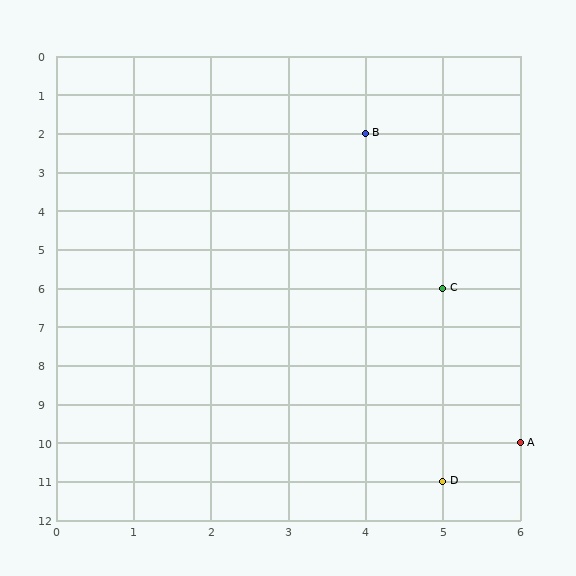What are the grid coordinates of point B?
Point B is at grid coordinates (4, 2).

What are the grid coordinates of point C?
Point C is at grid coordinates (5, 6).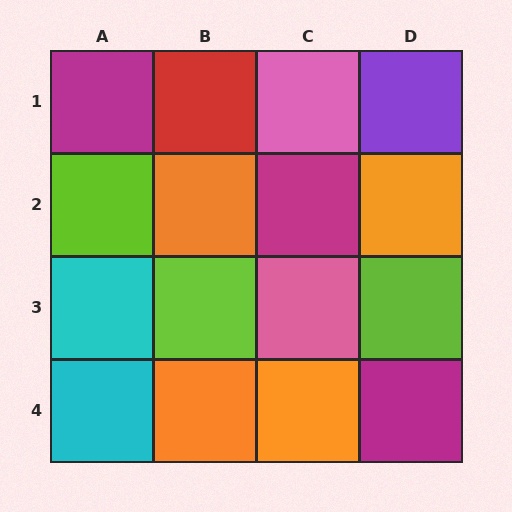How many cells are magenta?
3 cells are magenta.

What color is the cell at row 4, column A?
Cyan.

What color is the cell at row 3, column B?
Lime.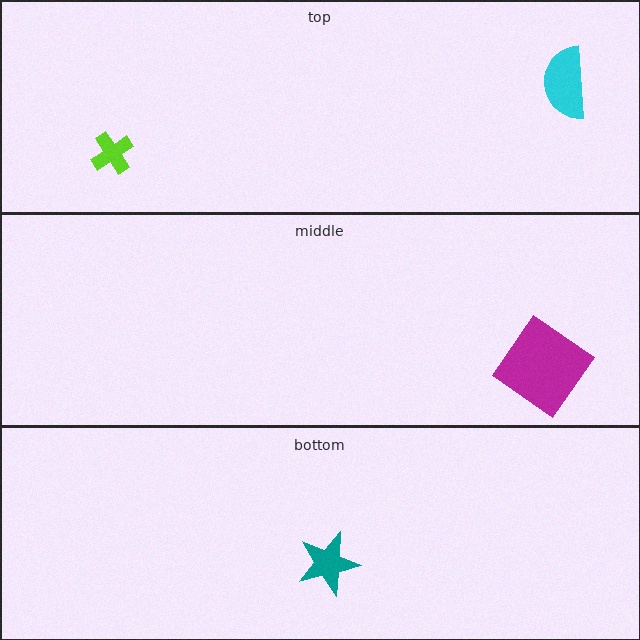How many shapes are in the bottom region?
1.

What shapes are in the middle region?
The magenta diamond.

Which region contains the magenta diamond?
The middle region.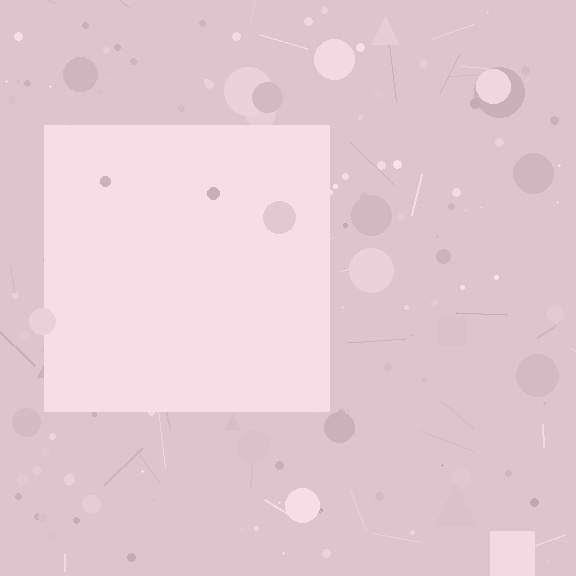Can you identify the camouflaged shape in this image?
The camouflaged shape is a square.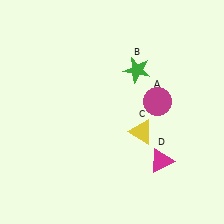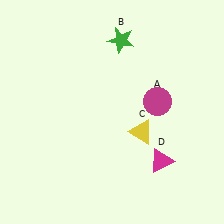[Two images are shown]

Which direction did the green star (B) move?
The green star (B) moved up.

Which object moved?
The green star (B) moved up.